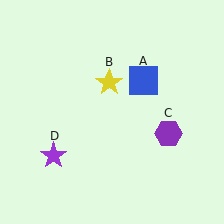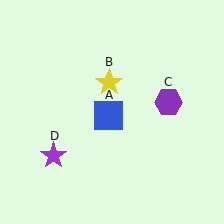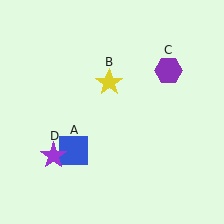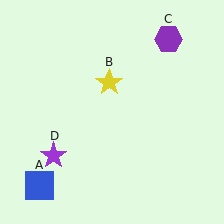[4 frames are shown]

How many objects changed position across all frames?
2 objects changed position: blue square (object A), purple hexagon (object C).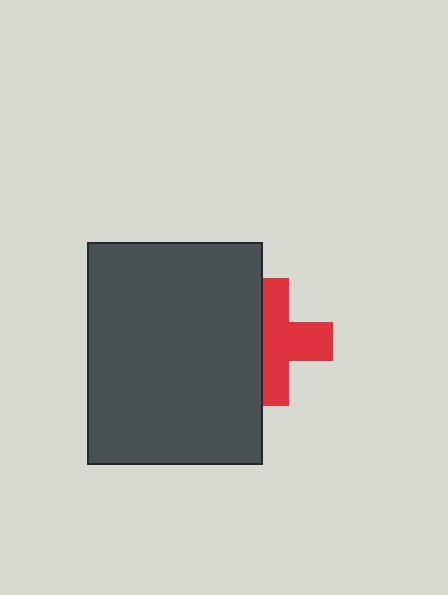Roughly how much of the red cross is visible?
About half of it is visible (roughly 59%).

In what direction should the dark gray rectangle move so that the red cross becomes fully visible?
The dark gray rectangle should move left. That is the shortest direction to clear the overlap and leave the red cross fully visible.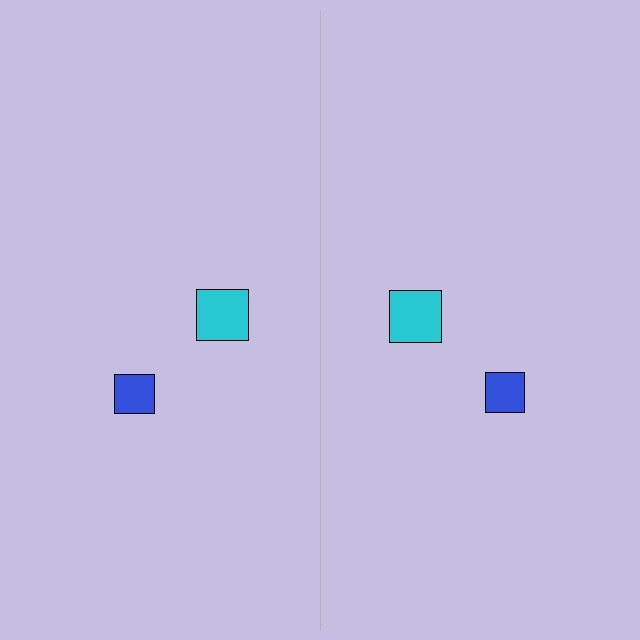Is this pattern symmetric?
Yes, this pattern has bilateral (reflection) symmetry.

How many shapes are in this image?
There are 4 shapes in this image.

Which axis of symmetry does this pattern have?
The pattern has a vertical axis of symmetry running through the center of the image.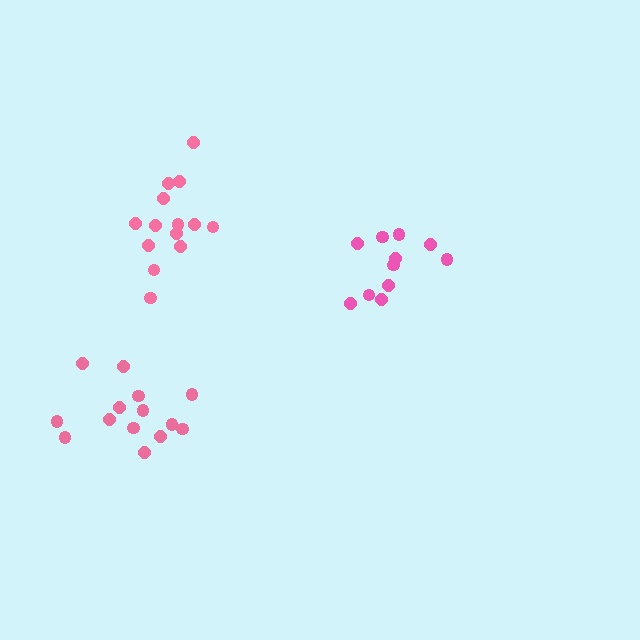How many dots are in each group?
Group 1: 14 dots, Group 2: 11 dots, Group 3: 14 dots (39 total).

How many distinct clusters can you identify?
There are 3 distinct clusters.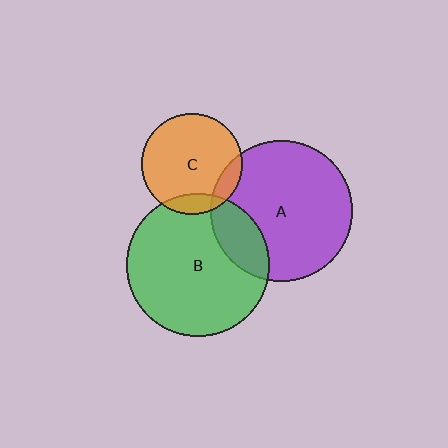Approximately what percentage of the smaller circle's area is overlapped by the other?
Approximately 10%.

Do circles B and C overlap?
Yes.